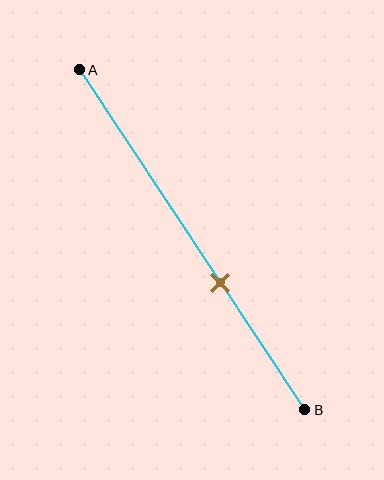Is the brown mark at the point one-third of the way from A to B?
No, the mark is at about 65% from A, not at the 33% one-third point.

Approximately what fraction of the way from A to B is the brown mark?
The brown mark is approximately 65% of the way from A to B.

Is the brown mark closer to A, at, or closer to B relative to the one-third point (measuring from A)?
The brown mark is closer to point B than the one-third point of segment AB.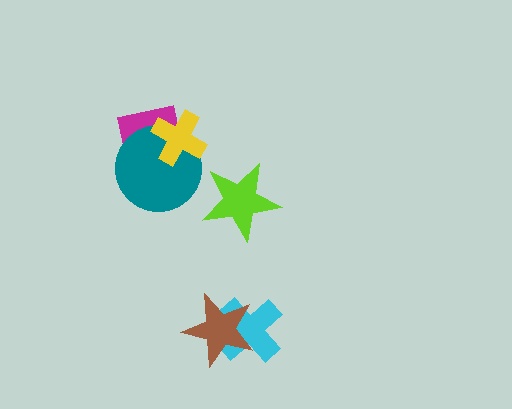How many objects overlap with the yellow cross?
2 objects overlap with the yellow cross.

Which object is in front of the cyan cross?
The brown star is in front of the cyan cross.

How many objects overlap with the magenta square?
2 objects overlap with the magenta square.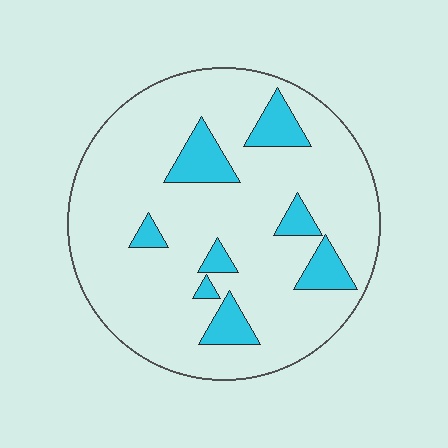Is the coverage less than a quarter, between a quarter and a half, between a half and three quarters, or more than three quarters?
Less than a quarter.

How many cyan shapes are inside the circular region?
8.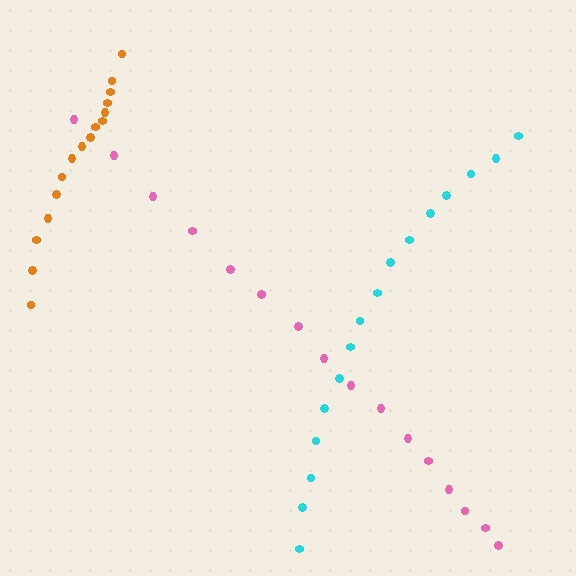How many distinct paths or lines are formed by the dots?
There are 3 distinct paths.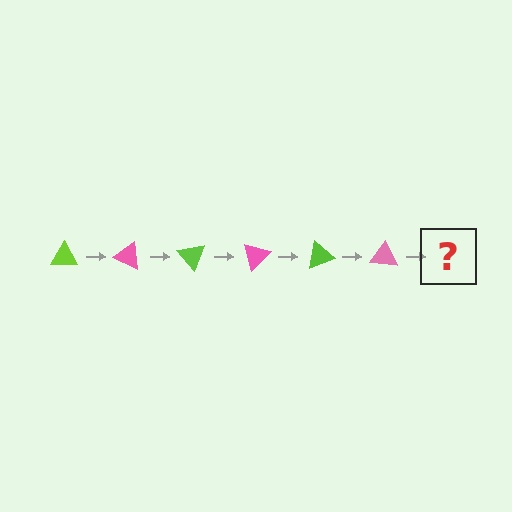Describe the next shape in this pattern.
It should be a lime triangle, rotated 150 degrees from the start.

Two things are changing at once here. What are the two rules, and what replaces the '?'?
The two rules are that it rotates 25 degrees each step and the color cycles through lime and pink. The '?' should be a lime triangle, rotated 150 degrees from the start.